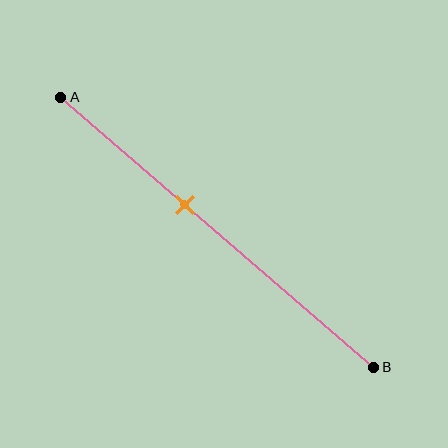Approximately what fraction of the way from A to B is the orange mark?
The orange mark is approximately 40% of the way from A to B.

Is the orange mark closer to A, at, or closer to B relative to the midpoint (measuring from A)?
The orange mark is closer to point A than the midpoint of segment AB.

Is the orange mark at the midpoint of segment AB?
No, the mark is at about 40% from A, not at the 50% midpoint.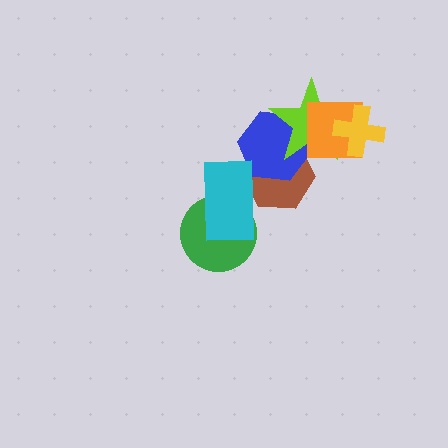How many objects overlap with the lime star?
4 objects overlap with the lime star.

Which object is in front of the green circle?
The cyan rectangle is in front of the green circle.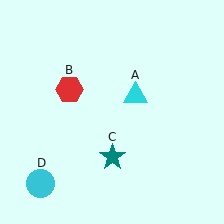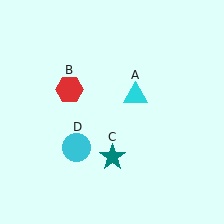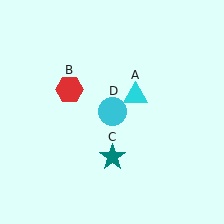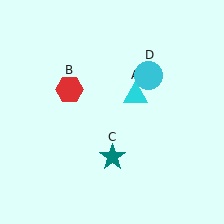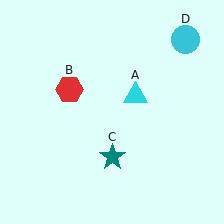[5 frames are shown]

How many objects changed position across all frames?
1 object changed position: cyan circle (object D).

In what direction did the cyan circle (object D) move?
The cyan circle (object D) moved up and to the right.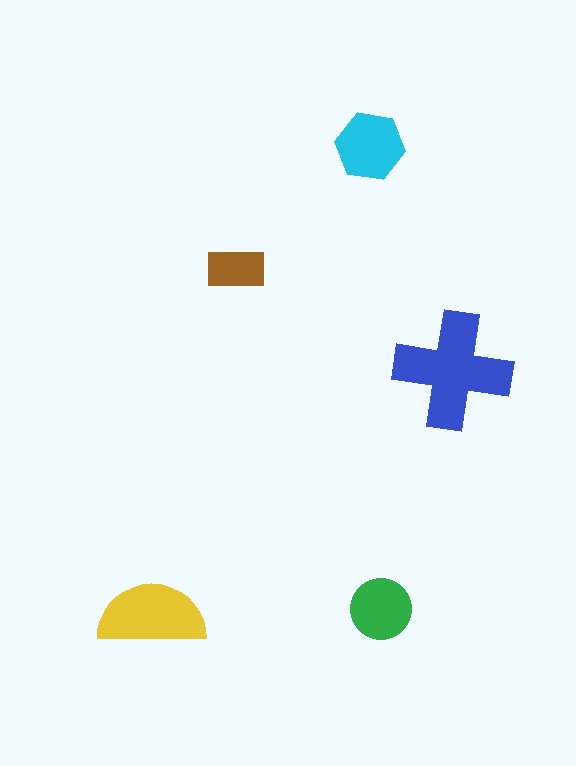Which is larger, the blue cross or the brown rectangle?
The blue cross.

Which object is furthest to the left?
The yellow semicircle is leftmost.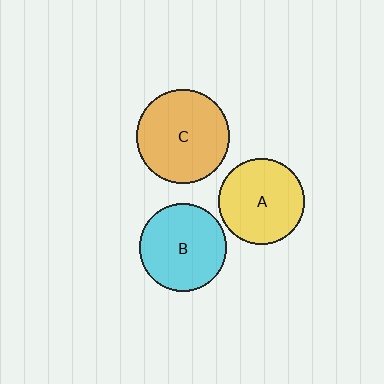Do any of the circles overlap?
No, none of the circles overlap.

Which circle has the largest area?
Circle C (orange).